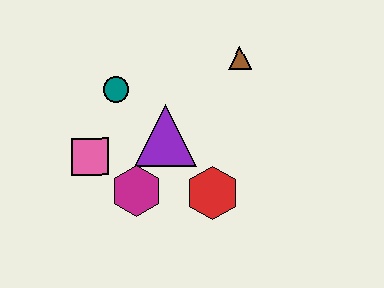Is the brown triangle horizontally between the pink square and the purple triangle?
No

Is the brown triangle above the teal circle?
Yes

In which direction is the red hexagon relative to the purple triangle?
The red hexagon is below the purple triangle.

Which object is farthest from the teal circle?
The red hexagon is farthest from the teal circle.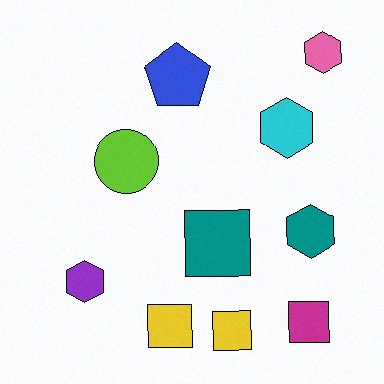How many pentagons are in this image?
There is 1 pentagon.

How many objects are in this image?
There are 10 objects.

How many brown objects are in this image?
There are no brown objects.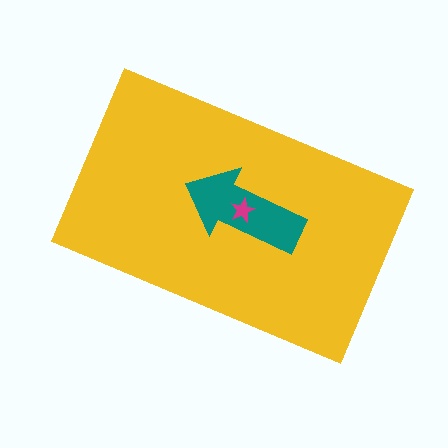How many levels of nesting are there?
3.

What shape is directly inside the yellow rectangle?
The teal arrow.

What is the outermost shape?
The yellow rectangle.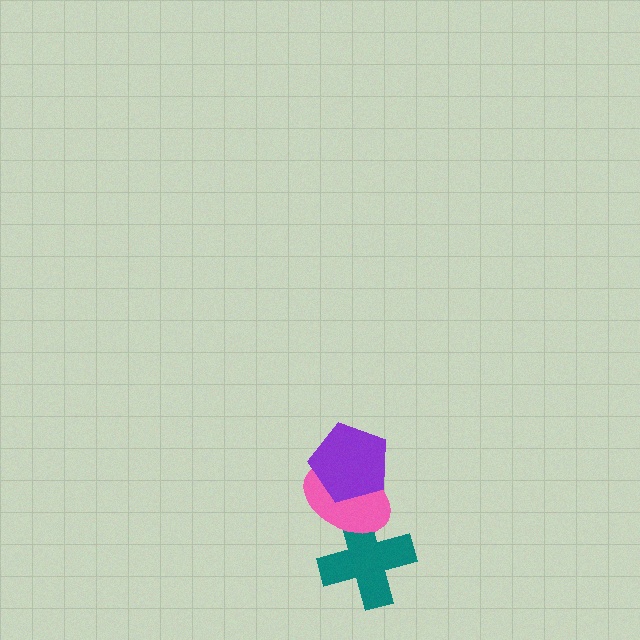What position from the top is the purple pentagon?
The purple pentagon is 1st from the top.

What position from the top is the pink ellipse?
The pink ellipse is 2nd from the top.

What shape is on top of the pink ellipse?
The purple pentagon is on top of the pink ellipse.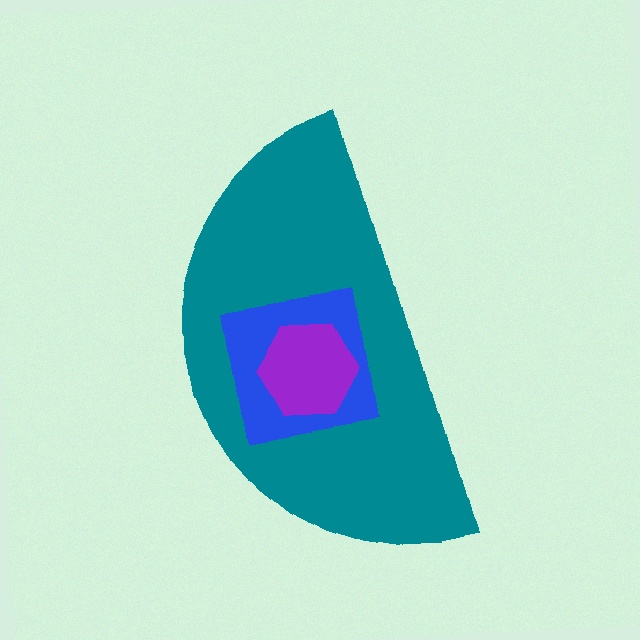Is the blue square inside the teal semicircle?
Yes.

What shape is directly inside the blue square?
The purple hexagon.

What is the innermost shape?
The purple hexagon.